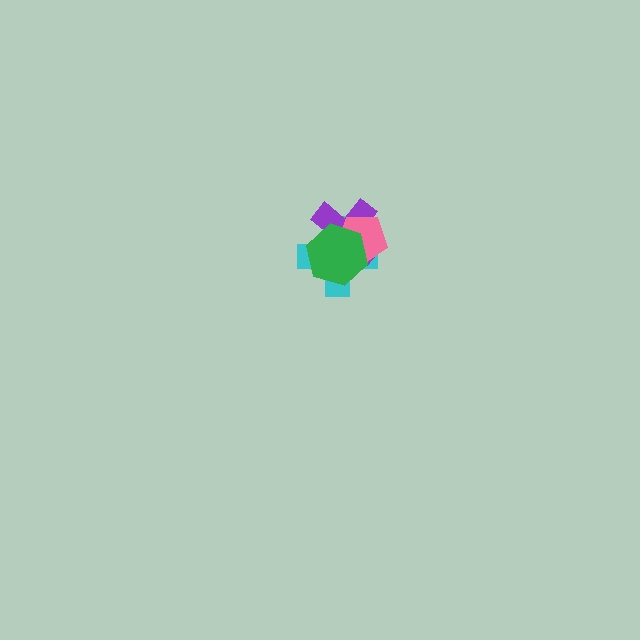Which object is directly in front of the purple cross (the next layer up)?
The pink pentagon is directly in front of the purple cross.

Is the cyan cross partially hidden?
Yes, it is partially covered by another shape.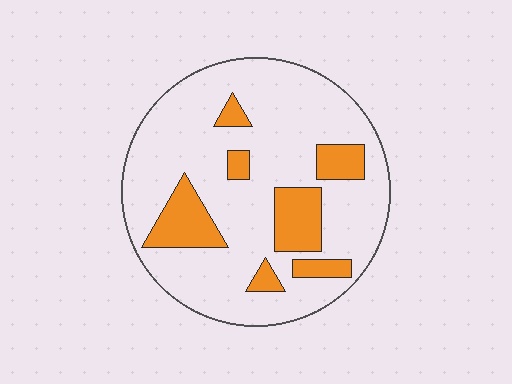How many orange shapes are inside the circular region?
7.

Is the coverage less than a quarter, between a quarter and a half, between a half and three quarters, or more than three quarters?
Less than a quarter.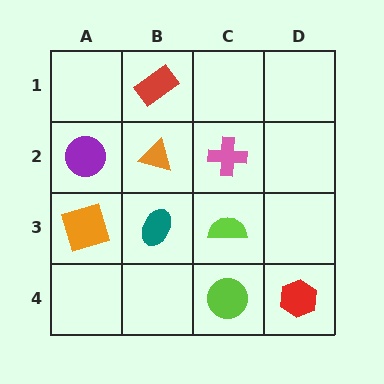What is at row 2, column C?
A pink cross.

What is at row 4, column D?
A red hexagon.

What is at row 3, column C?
A lime semicircle.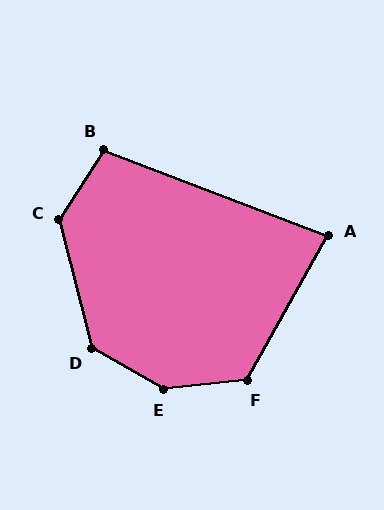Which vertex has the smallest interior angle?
A, at approximately 82 degrees.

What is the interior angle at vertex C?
Approximately 133 degrees (obtuse).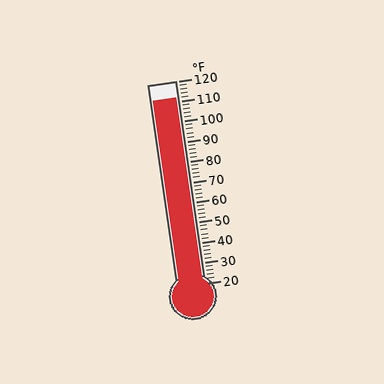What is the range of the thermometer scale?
The thermometer scale ranges from 20°F to 120°F.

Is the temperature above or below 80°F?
The temperature is above 80°F.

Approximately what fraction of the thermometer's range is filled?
The thermometer is filled to approximately 90% of its range.